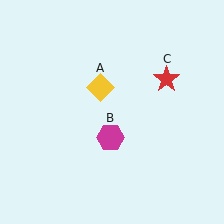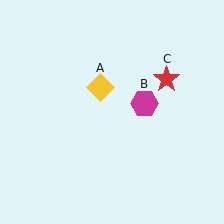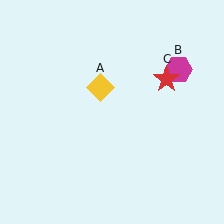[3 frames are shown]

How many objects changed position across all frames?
1 object changed position: magenta hexagon (object B).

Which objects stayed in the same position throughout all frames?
Yellow diamond (object A) and red star (object C) remained stationary.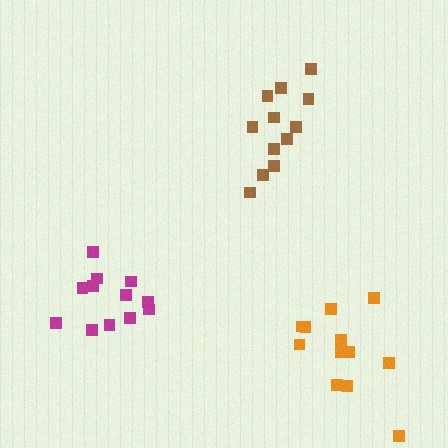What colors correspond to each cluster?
The clusters are colored: magenta, brown, orange.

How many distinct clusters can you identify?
There are 3 distinct clusters.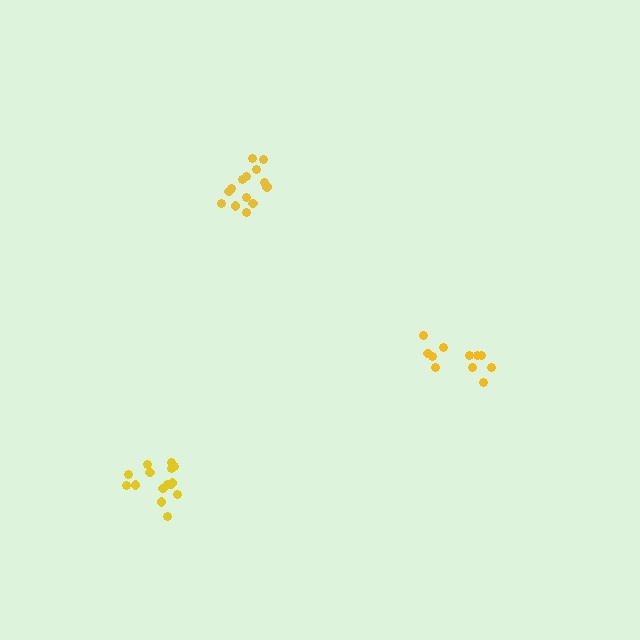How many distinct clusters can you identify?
There are 3 distinct clusters.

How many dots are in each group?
Group 1: 11 dots, Group 2: 15 dots, Group 3: 14 dots (40 total).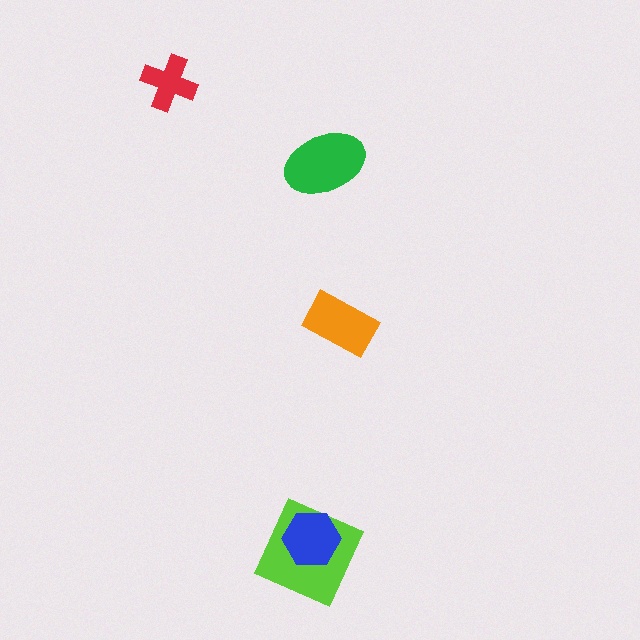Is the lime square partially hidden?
Yes, it is partially covered by another shape.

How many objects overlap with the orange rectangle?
0 objects overlap with the orange rectangle.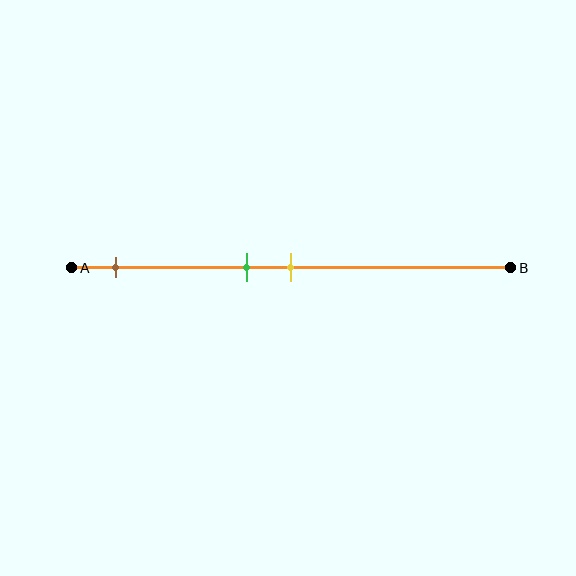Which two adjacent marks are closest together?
The green and yellow marks are the closest adjacent pair.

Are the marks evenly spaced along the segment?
No, the marks are not evenly spaced.